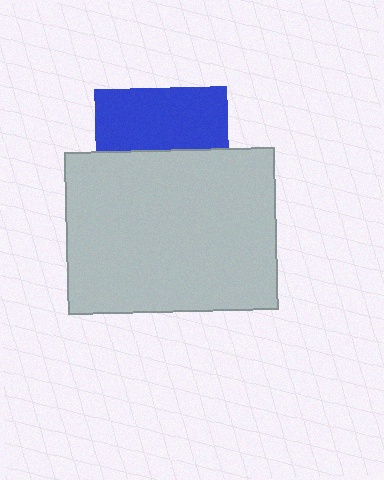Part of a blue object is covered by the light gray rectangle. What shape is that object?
It is a square.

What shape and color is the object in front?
The object in front is a light gray rectangle.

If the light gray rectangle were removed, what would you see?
You would see the complete blue square.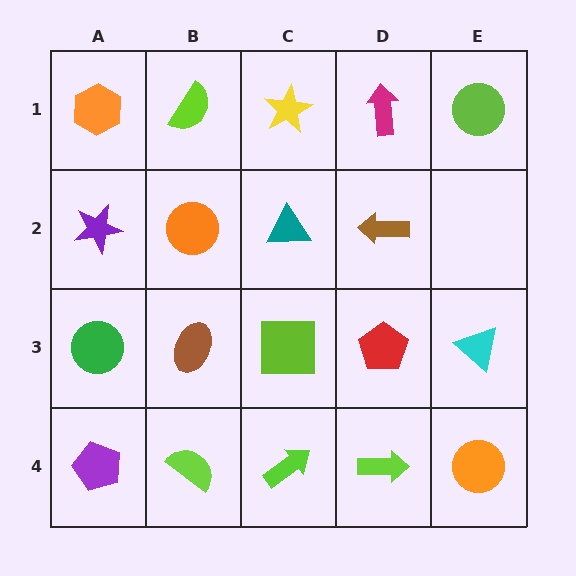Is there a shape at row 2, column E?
No, that cell is empty.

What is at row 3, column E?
A cyan triangle.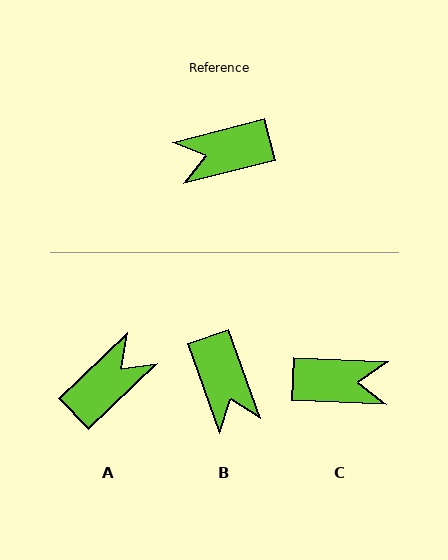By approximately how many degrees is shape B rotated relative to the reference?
Approximately 95 degrees counter-clockwise.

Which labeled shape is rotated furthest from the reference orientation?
C, about 163 degrees away.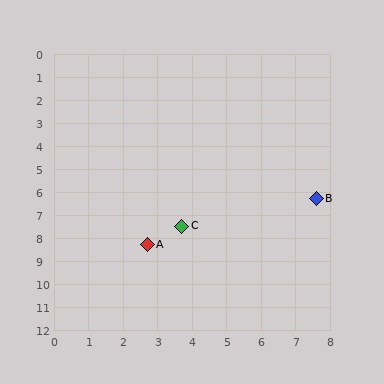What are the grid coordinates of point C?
Point C is at approximately (3.7, 7.5).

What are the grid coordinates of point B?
Point B is at approximately (7.6, 6.3).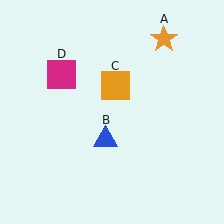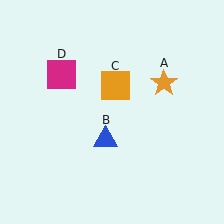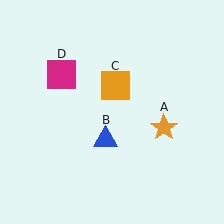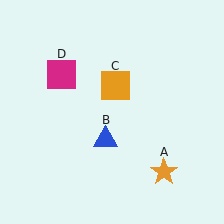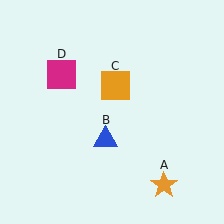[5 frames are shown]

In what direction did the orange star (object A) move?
The orange star (object A) moved down.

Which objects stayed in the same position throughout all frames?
Blue triangle (object B) and orange square (object C) and magenta square (object D) remained stationary.